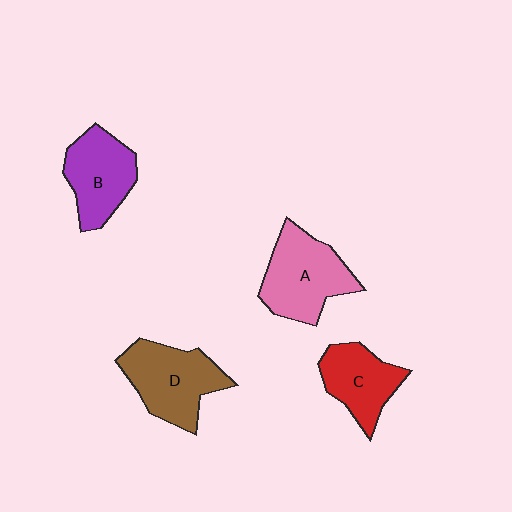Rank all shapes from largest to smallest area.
From largest to smallest: A (pink), D (brown), B (purple), C (red).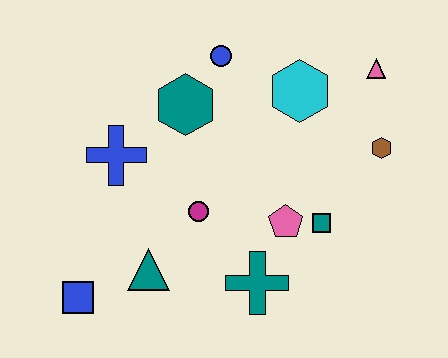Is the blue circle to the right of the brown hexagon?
No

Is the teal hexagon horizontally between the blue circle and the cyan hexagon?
No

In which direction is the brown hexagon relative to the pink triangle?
The brown hexagon is below the pink triangle.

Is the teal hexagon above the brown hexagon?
Yes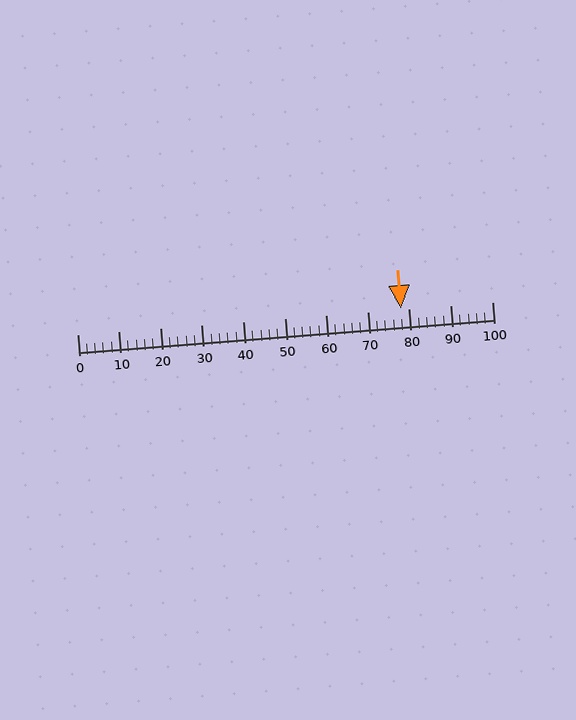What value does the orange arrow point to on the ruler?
The orange arrow points to approximately 78.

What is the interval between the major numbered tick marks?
The major tick marks are spaced 10 units apart.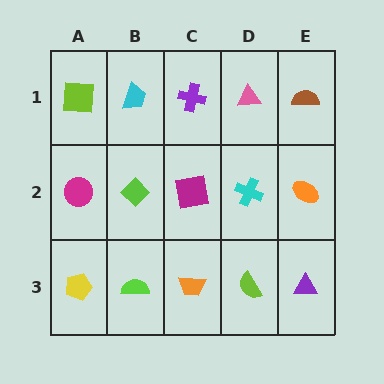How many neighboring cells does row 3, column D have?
3.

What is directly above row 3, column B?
A lime diamond.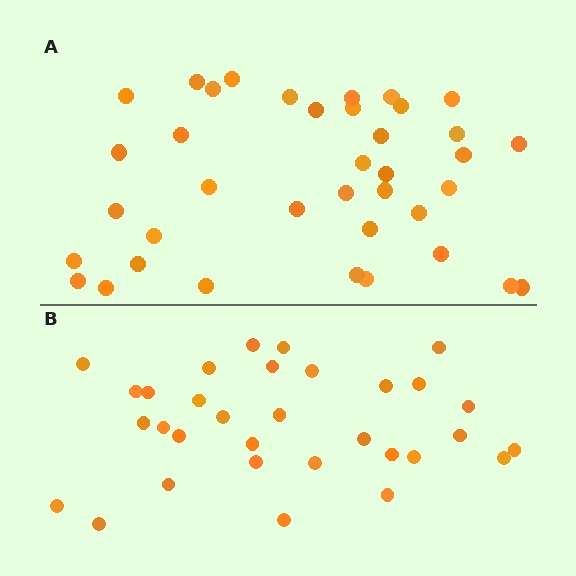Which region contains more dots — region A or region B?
Region A (the top region) has more dots.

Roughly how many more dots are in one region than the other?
Region A has about 6 more dots than region B.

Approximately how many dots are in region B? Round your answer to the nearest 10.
About 30 dots. (The exact count is 32, which rounds to 30.)